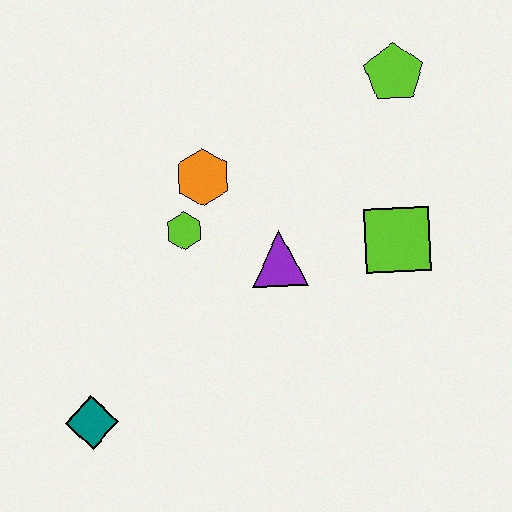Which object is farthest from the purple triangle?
The teal diamond is farthest from the purple triangle.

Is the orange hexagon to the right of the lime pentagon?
No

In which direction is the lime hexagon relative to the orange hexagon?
The lime hexagon is below the orange hexagon.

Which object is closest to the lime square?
The purple triangle is closest to the lime square.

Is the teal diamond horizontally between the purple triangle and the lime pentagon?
No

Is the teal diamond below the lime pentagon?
Yes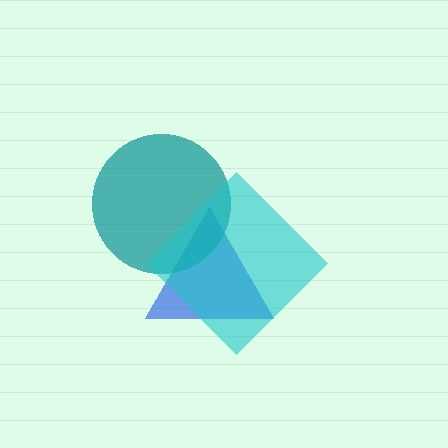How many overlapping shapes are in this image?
There are 3 overlapping shapes in the image.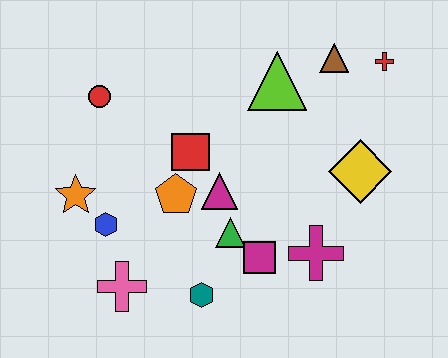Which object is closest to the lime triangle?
The brown triangle is closest to the lime triangle.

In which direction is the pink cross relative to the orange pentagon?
The pink cross is below the orange pentagon.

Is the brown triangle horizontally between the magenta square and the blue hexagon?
No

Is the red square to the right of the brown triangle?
No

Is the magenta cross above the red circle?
No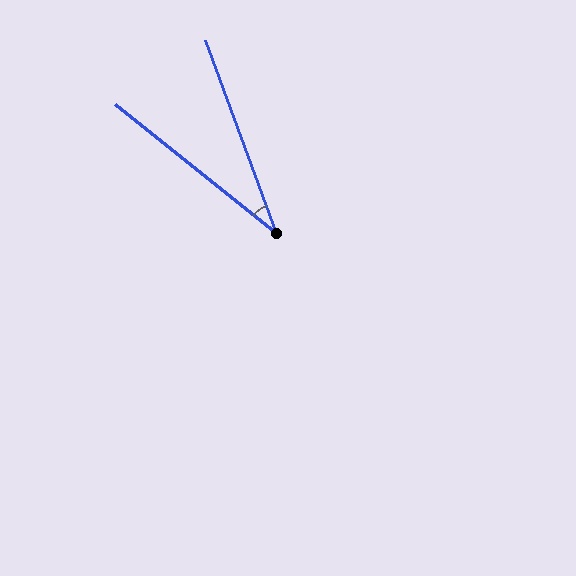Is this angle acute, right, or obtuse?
It is acute.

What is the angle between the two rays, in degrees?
Approximately 31 degrees.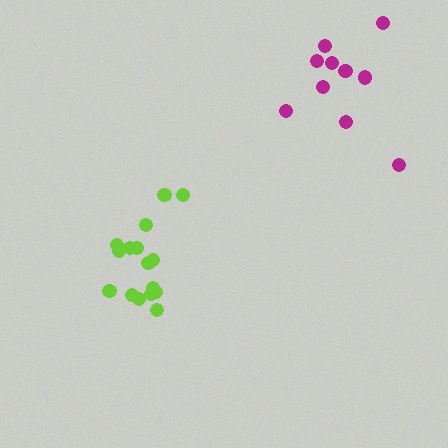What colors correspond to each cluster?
The clusters are colored: lime, magenta.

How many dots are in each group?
Group 1: 16 dots, Group 2: 10 dots (26 total).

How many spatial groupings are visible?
There are 2 spatial groupings.